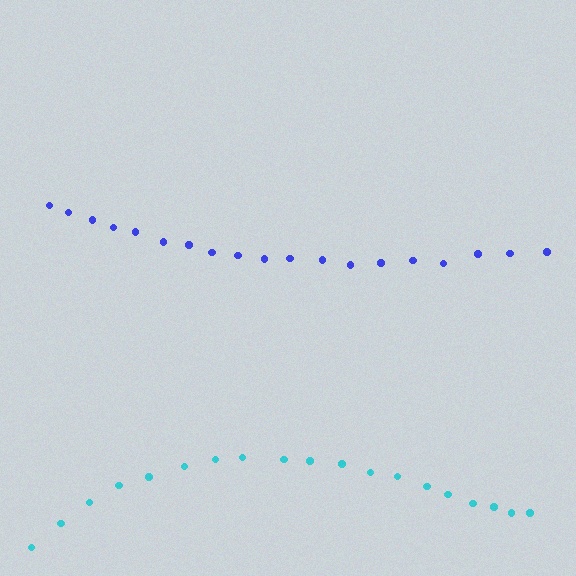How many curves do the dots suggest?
There are 2 distinct paths.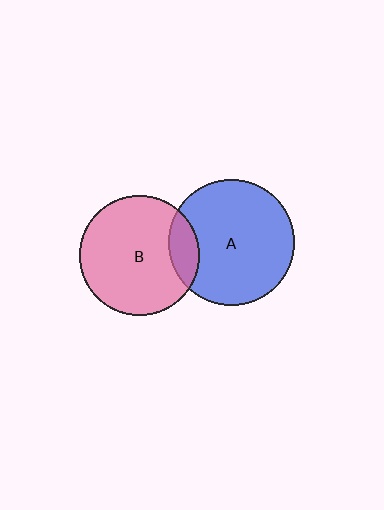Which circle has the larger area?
Circle A (blue).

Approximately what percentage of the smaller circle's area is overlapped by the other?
Approximately 15%.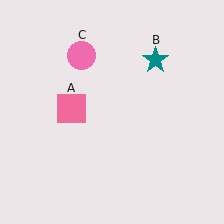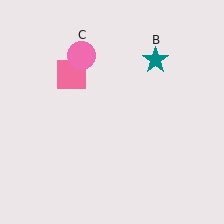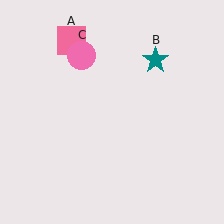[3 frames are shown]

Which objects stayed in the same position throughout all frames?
Teal star (object B) and pink circle (object C) remained stationary.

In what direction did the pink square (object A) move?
The pink square (object A) moved up.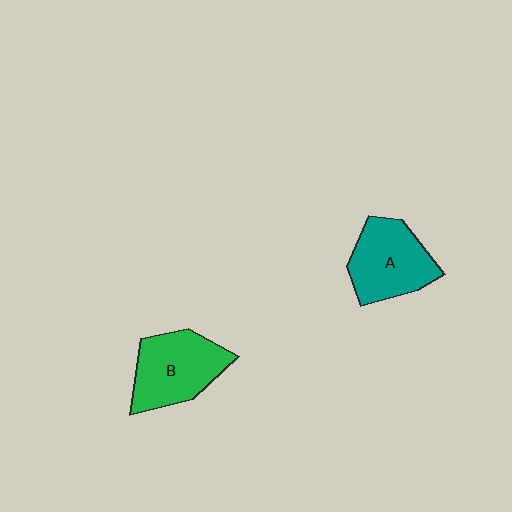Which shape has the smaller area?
Shape A (teal).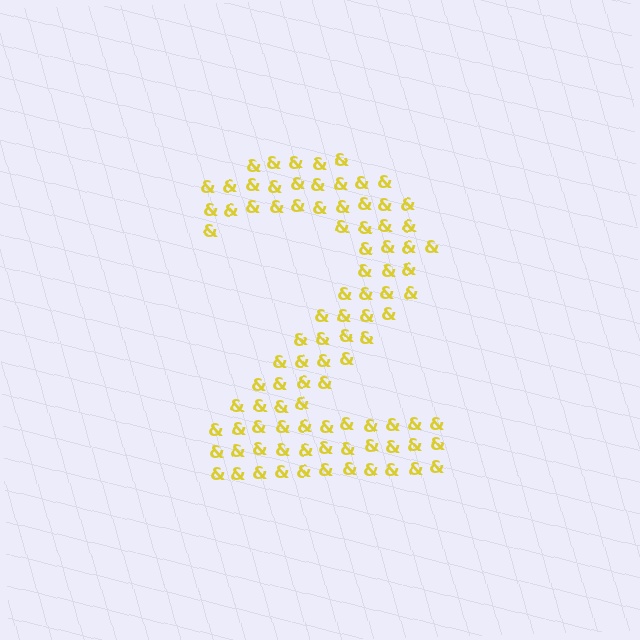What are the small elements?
The small elements are ampersands.